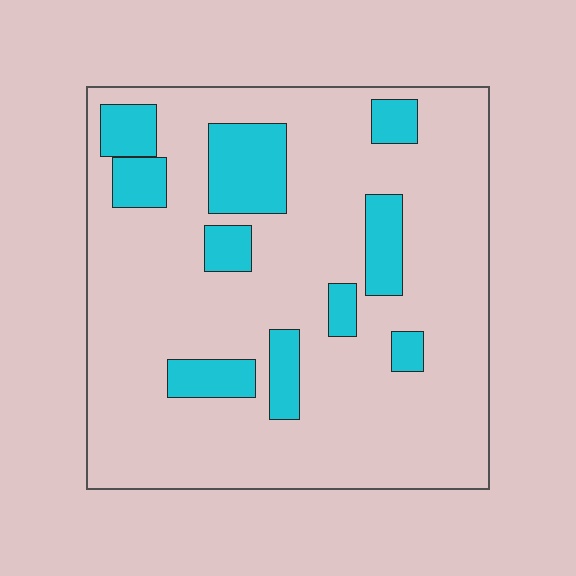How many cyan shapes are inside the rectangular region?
10.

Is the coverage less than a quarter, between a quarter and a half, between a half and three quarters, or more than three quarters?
Less than a quarter.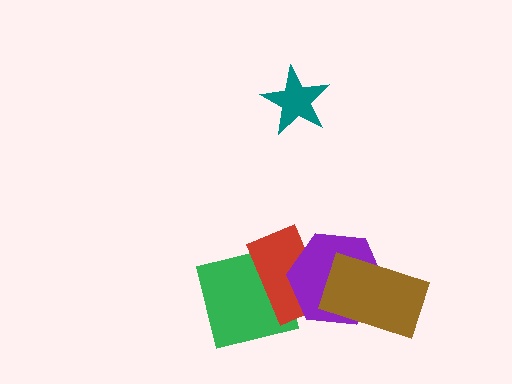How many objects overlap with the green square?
1 object overlaps with the green square.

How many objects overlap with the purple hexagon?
2 objects overlap with the purple hexagon.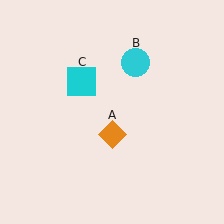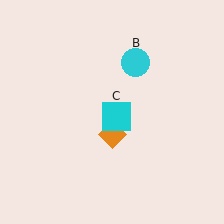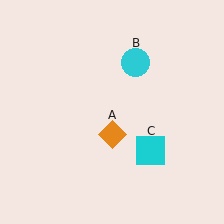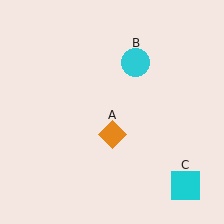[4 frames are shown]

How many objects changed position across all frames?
1 object changed position: cyan square (object C).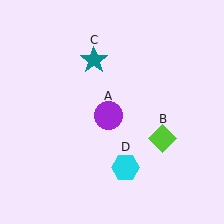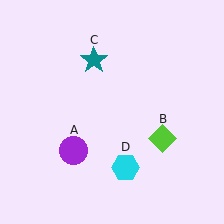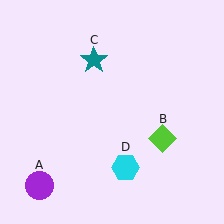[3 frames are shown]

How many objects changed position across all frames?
1 object changed position: purple circle (object A).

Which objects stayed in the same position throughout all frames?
Lime diamond (object B) and teal star (object C) and cyan hexagon (object D) remained stationary.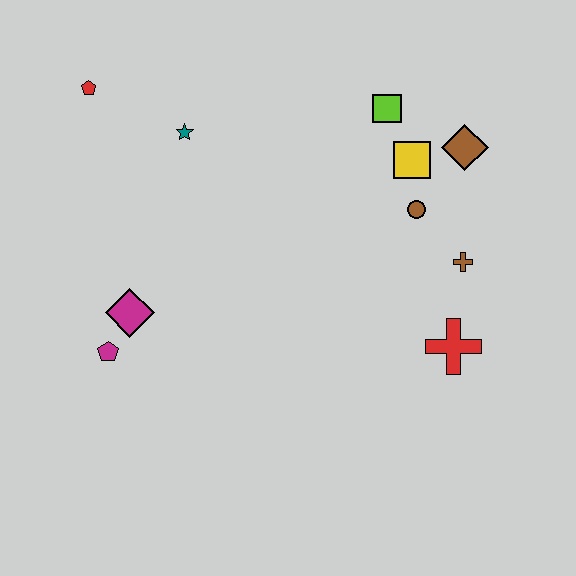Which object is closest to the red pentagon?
The teal star is closest to the red pentagon.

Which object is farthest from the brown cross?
The red pentagon is farthest from the brown cross.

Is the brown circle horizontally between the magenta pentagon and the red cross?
Yes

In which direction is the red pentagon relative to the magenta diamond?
The red pentagon is above the magenta diamond.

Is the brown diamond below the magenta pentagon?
No